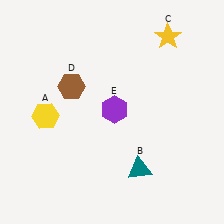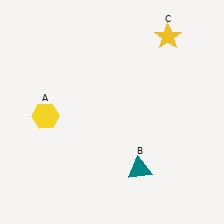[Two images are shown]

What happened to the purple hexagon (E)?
The purple hexagon (E) was removed in Image 2. It was in the top-right area of Image 1.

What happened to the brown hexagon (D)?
The brown hexagon (D) was removed in Image 2. It was in the top-left area of Image 1.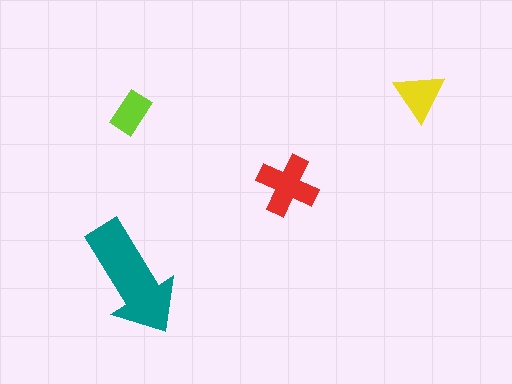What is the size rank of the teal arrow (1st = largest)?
1st.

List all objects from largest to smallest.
The teal arrow, the red cross, the yellow triangle, the lime rectangle.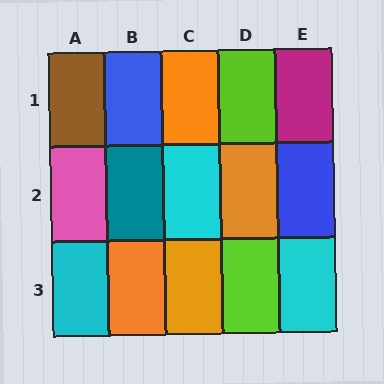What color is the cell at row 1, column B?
Blue.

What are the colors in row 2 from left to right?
Pink, teal, cyan, orange, blue.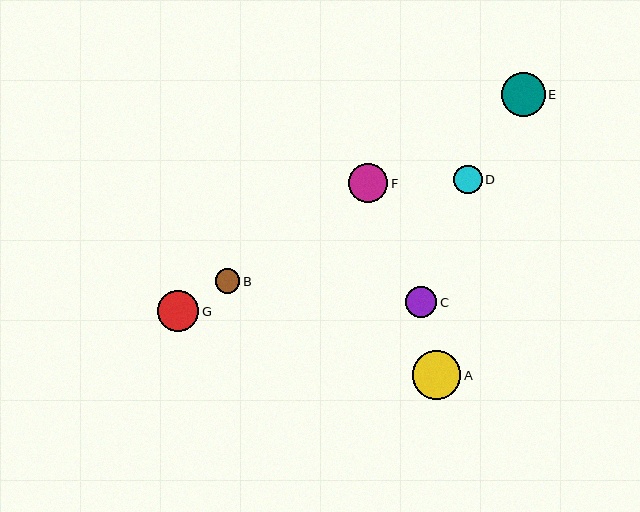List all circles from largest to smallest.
From largest to smallest: A, E, G, F, C, D, B.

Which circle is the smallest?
Circle B is the smallest with a size of approximately 25 pixels.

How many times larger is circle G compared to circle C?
Circle G is approximately 1.3 times the size of circle C.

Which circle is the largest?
Circle A is the largest with a size of approximately 49 pixels.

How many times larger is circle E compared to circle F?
Circle E is approximately 1.1 times the size of circle F.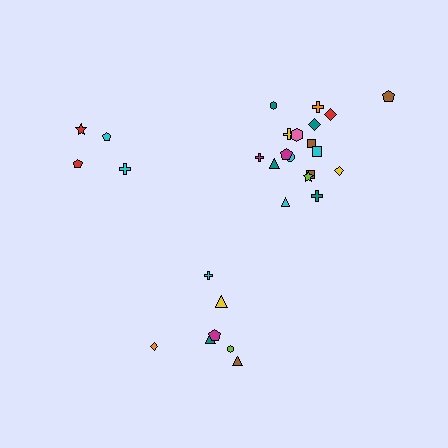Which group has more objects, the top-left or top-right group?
The top-right group.